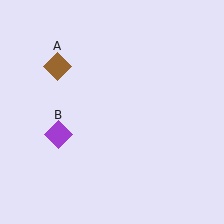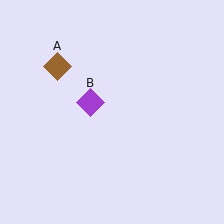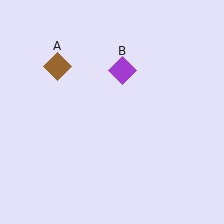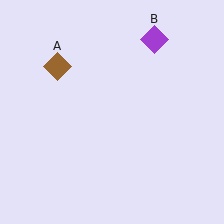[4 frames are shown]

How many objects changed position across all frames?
1 object changed position: purple diamond (object B).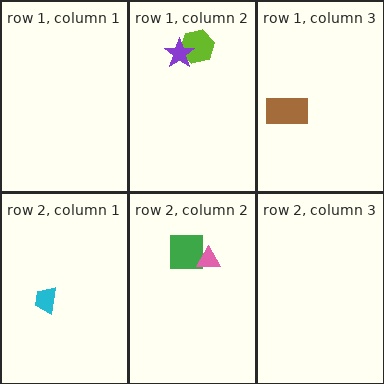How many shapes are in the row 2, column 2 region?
2.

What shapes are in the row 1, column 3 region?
The brown rectangle.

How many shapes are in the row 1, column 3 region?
1.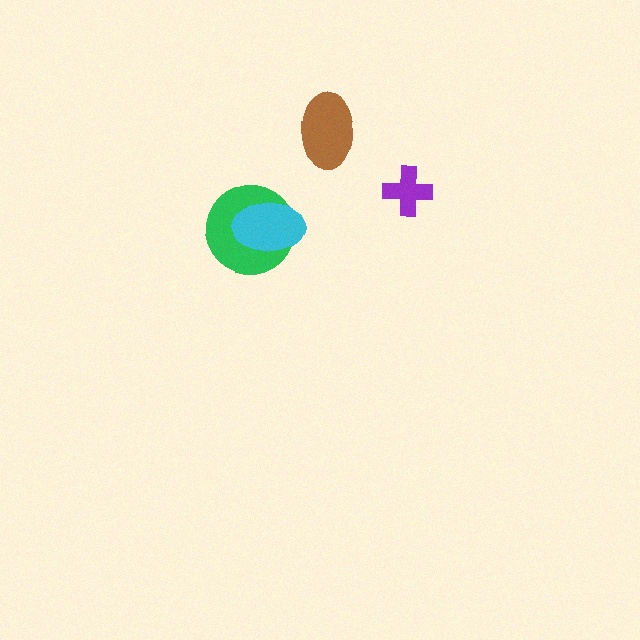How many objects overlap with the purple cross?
0 objects overlap with the purple cross.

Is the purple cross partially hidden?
No, no other shape covers it.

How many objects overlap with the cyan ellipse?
1 object overlaps with the cyan ellipse.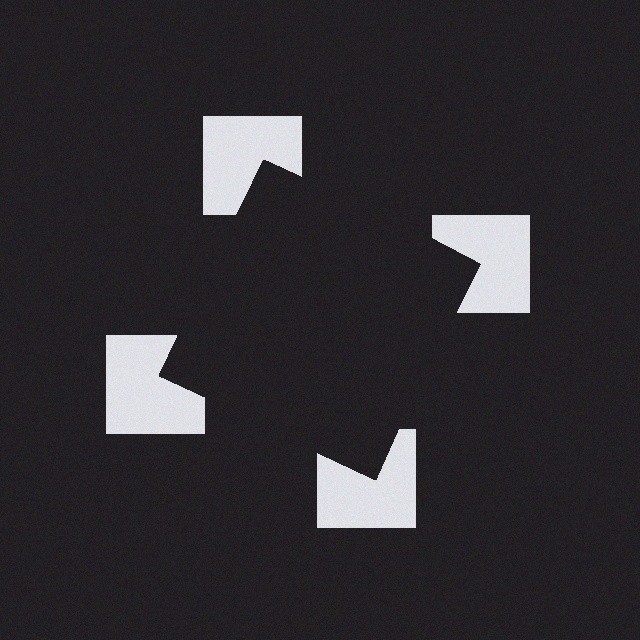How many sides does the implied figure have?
4 sides.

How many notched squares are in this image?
There are 4 — one at each vertex of the illusory square.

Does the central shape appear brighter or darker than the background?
It typically appears slightly darker than the background, even though no actual brightness change is drawn.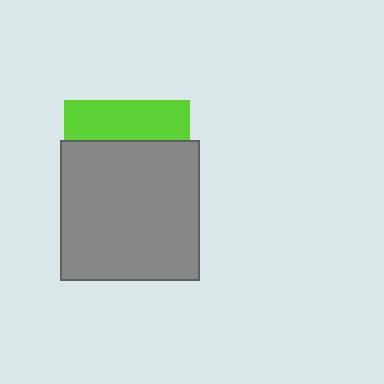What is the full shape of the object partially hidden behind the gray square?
The partially hidden object is a lime square.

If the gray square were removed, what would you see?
You would see the complete lime square.